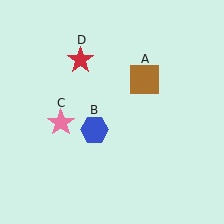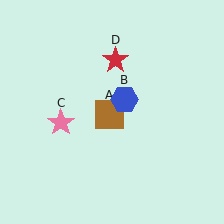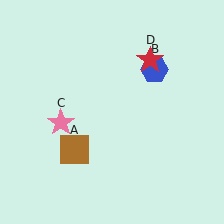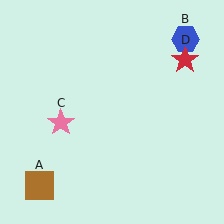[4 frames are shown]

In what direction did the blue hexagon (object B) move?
The blue hexagon (object B) moved up and to the right.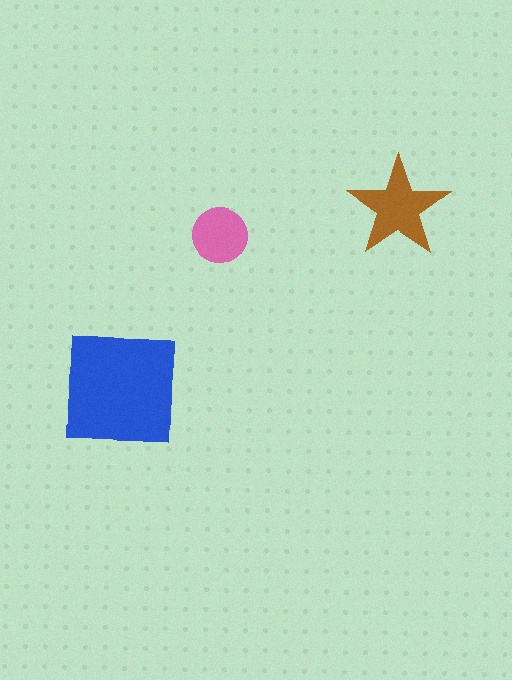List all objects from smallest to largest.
The pink circle, the brown star, the blue square.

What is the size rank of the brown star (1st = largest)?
2nd.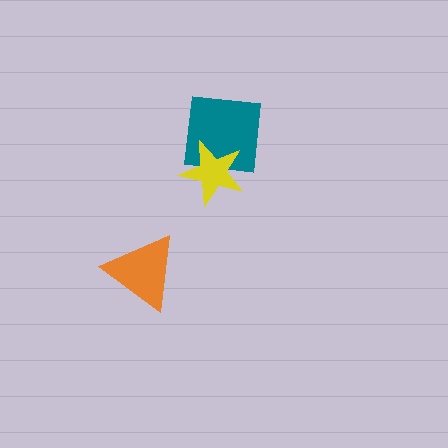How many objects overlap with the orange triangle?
0 objects overlap with the orange triangle.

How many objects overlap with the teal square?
1 object overlaps with the teal square.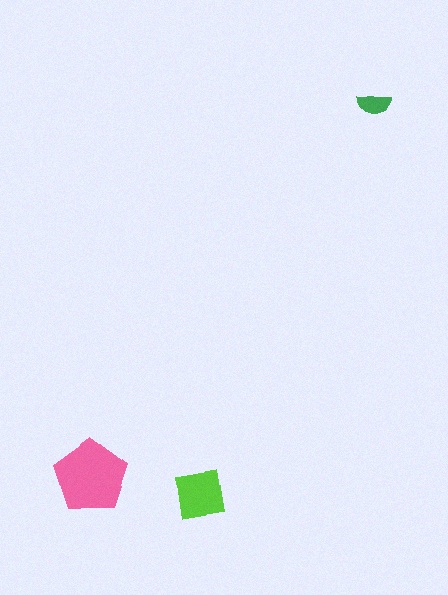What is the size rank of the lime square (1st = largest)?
2nd.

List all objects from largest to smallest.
The pink pentagon, the lime square, the green semicircle.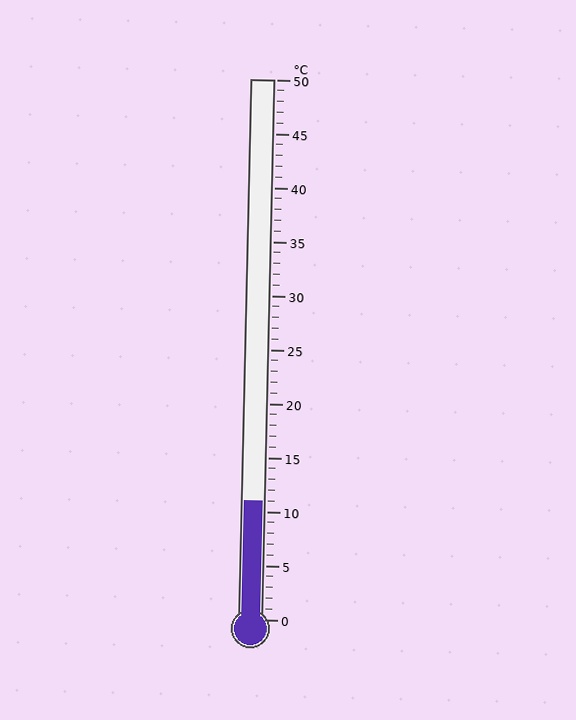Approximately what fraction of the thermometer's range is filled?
The thermometer is filled to approximately 20% of its range.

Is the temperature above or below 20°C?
The temperature is below 20°C.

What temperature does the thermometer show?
The thermometer shows approximately 11°C.